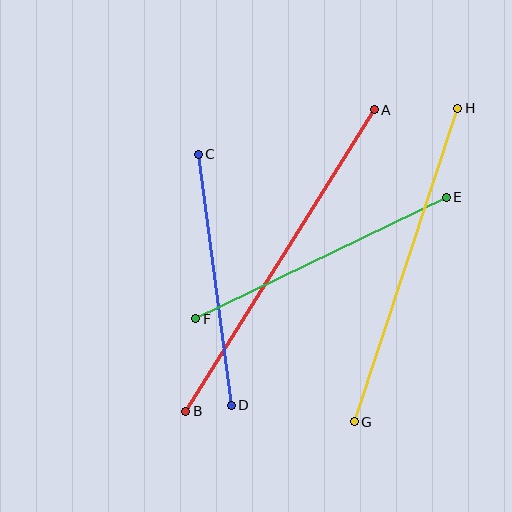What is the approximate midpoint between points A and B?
The midpoint is at approximately (280, 260) pixels.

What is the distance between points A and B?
The distance is approximately 356 pixels.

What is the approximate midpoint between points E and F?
The midpoint is at approximately (321, 258) pixels.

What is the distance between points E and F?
The distance is approximately 278 pixels.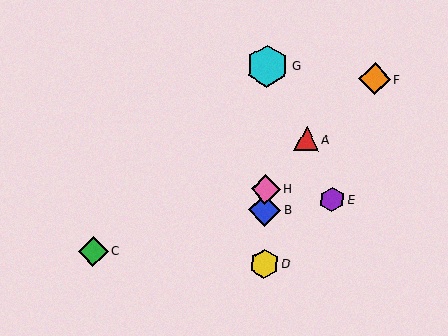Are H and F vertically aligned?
No, H is at x≈265 and F is at x≈375.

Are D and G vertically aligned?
Yes, both are at x≈264.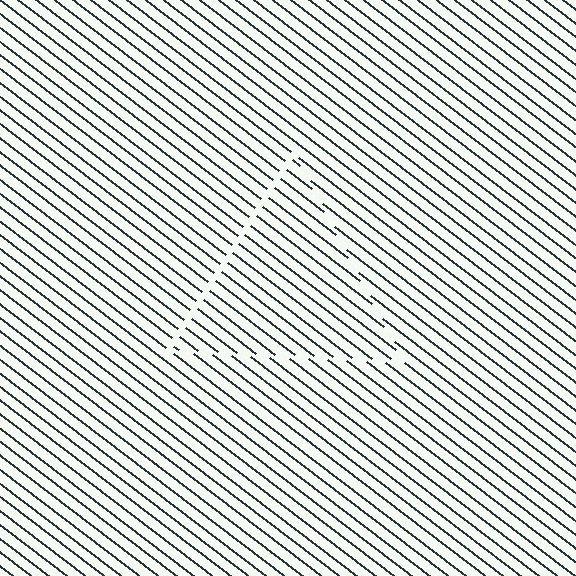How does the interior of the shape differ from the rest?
The interior of the shape contains the same grating, shifted by half a period — the contour is defined by the phase discontinuity where line-ends from the inner and outer gratings abut.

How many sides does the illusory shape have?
3 sides — the line-ends trace a triangle.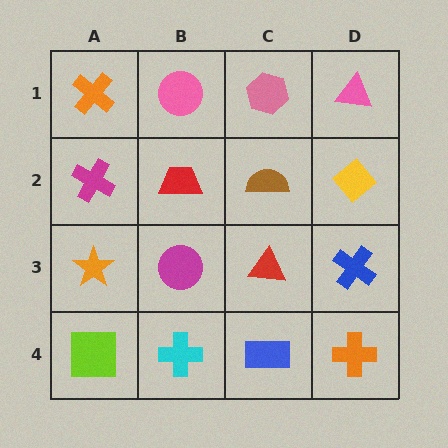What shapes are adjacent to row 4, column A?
An orange star (row 3, column A), a cyan cross (row 4, column B).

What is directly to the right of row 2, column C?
A yellow diamond.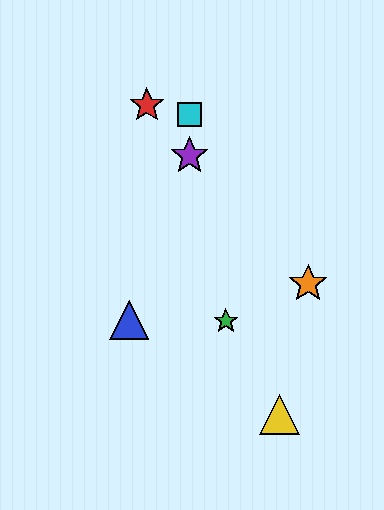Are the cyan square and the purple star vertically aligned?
Yes, both are at x≈189.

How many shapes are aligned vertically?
2 shapes (the purple star, the cyan square) are aligned vertically.